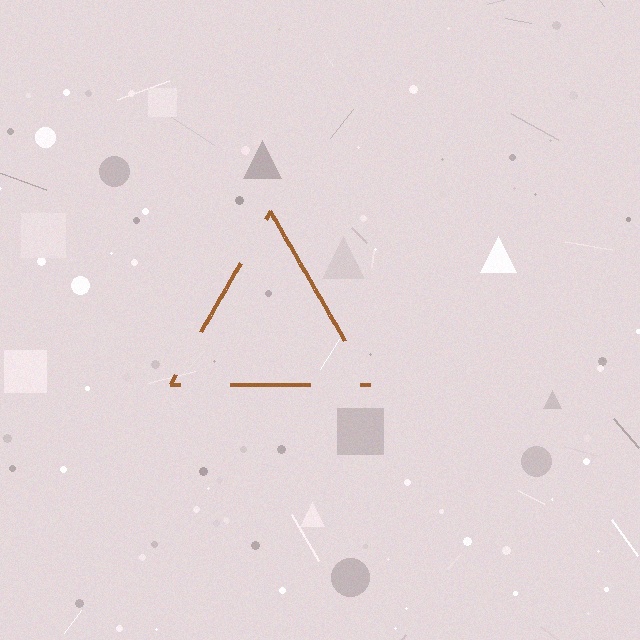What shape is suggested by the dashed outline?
The dashed outline suggests a triangle.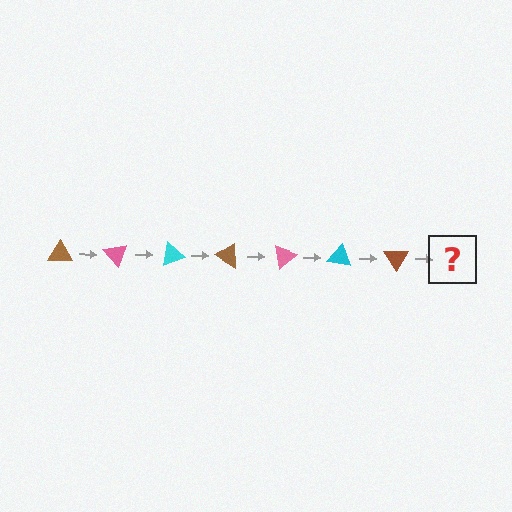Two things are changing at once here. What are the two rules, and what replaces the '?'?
The two rules are that it rotates 50 degrees each step and the color cycles through brown, pink, and cyan. The '?' should be a pink triangle, rotated 350 degrees from the start.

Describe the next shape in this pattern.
It should be a pink triangle, rotated 350 degrees from the start.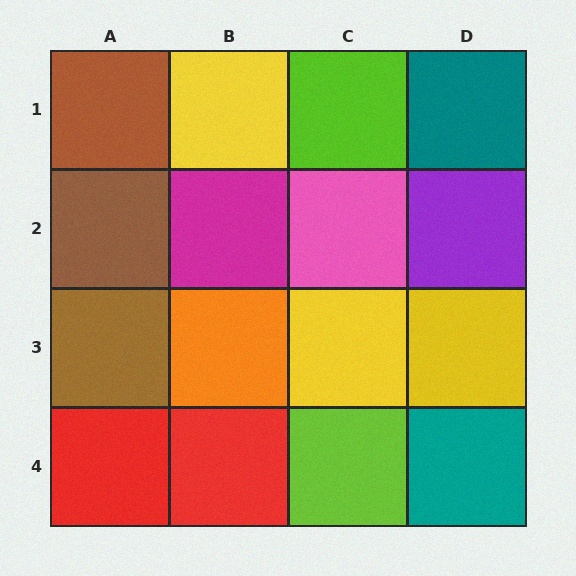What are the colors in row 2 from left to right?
Brown, magenta, pink, purple.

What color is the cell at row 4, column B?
Red.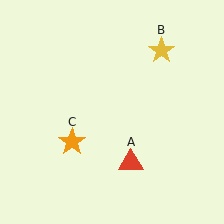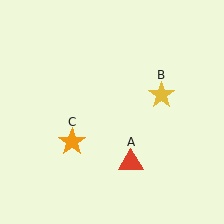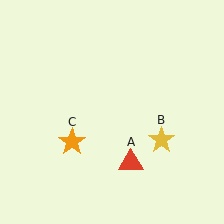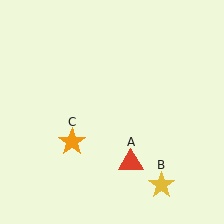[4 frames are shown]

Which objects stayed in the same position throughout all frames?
Red triangle (object A) and orange star (object C) remained stationary.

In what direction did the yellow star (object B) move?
The yellow star (object B) moved down.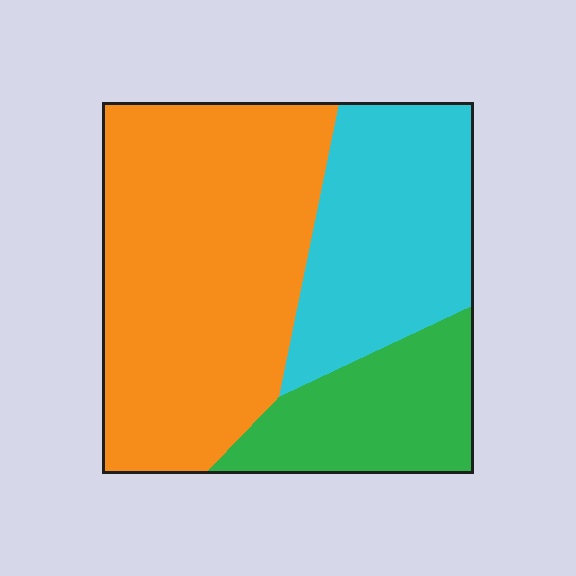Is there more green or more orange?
Orange.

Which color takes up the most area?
Orange, at roughly 50%.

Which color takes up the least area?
Green, at roughly 20%.